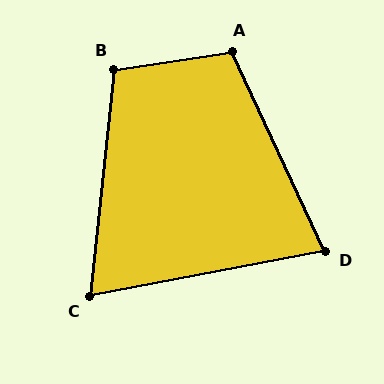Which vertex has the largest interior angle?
A, at approximately 107 degrees.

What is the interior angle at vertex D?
Approximately 76 degrees (acute).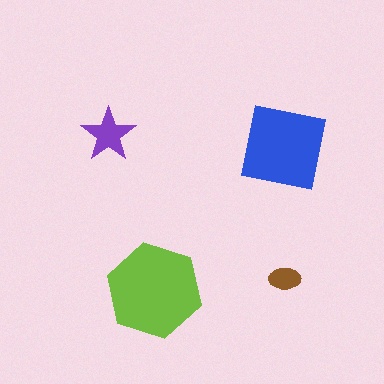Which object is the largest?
The lime hexagon.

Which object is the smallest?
The brown ellipse.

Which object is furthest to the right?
The brown ellipse is rightmost.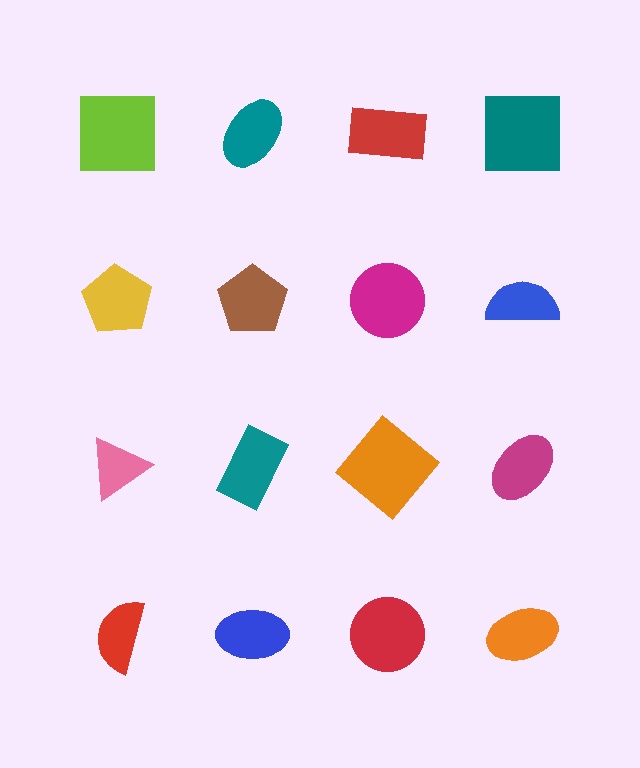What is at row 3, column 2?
A teal rectangle.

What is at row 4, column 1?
A red semicircle.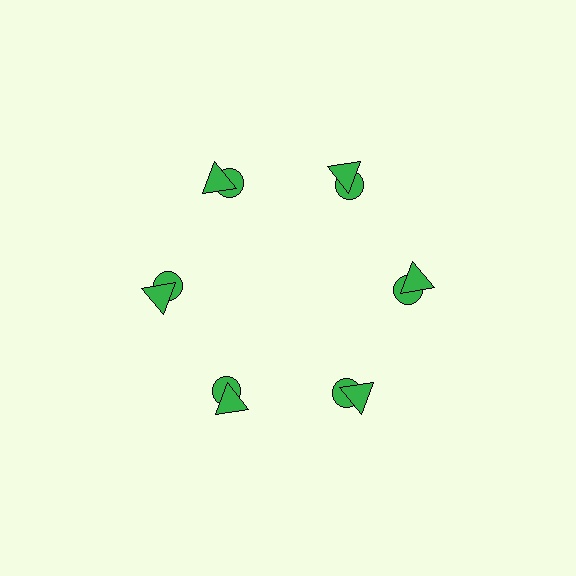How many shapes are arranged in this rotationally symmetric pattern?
There are 12 shapes, arranged in 6 groups of 2.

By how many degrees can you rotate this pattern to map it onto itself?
The pattern maps onto itself every 60 degrees of rotation.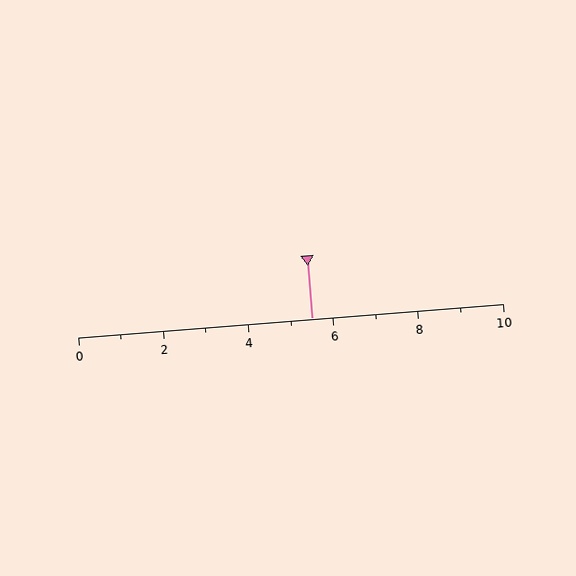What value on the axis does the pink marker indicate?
The marker indicates approximately 5.5.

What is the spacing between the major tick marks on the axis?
The major ticks are spaced 2 apart.